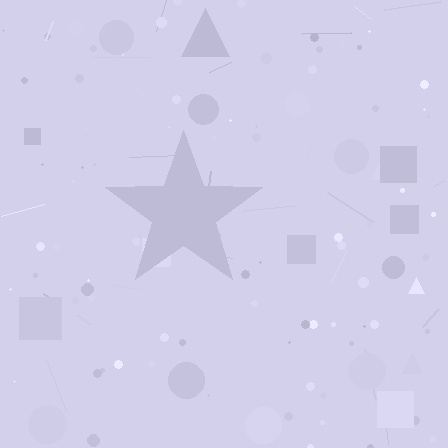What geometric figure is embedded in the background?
A star is embedded in the background.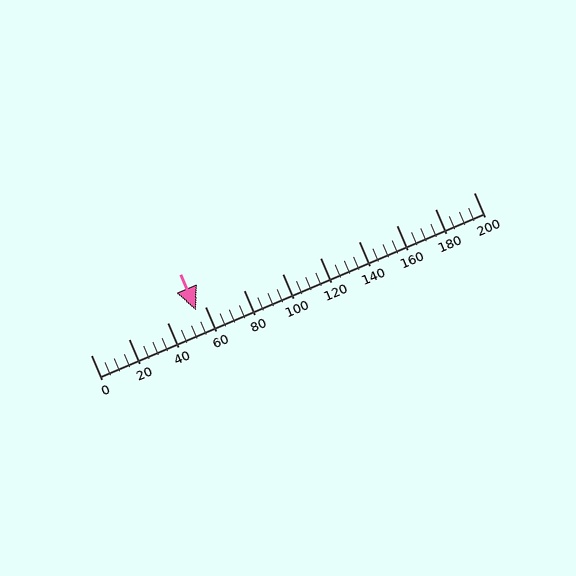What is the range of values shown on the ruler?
The ruler shows values from 0 to 200.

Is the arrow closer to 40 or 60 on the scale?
The arrow is closer to 60.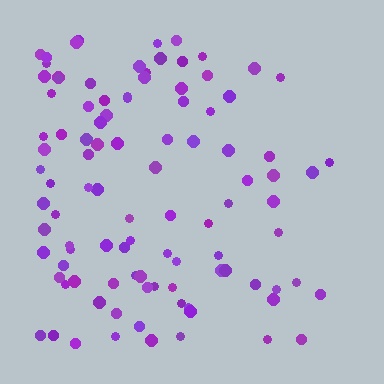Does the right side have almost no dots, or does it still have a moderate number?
Still a moderate number, just noticeably fewer than the left.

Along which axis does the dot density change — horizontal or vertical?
Horizontal.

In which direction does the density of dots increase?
From right to left, with the left side densest.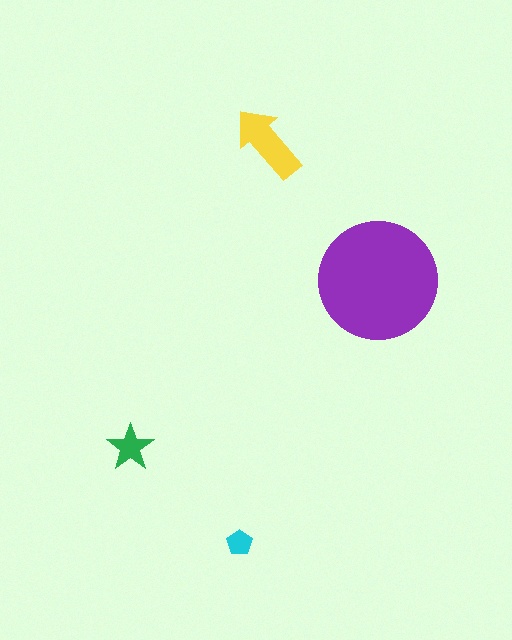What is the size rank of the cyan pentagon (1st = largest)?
4th.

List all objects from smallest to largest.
The cyan pentagon, the green star, the yellow arrow, the purple circle.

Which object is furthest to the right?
The purple circle is rightmost.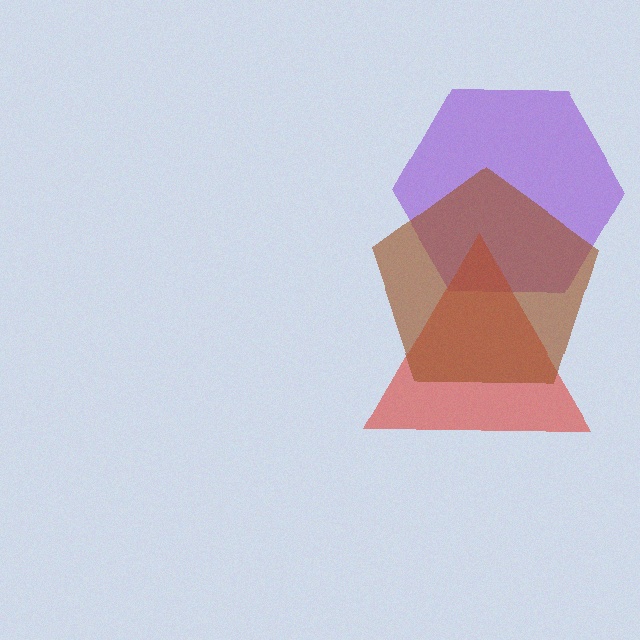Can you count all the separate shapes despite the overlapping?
Yes, there are 3 separate shapes.